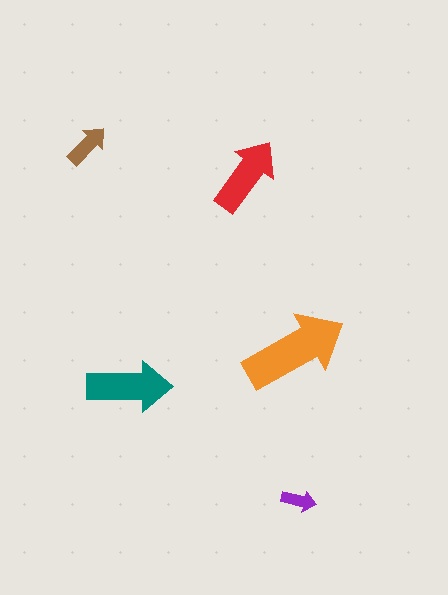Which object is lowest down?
The purple arrow is bottommost.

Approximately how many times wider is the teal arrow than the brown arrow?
About 2 times wider.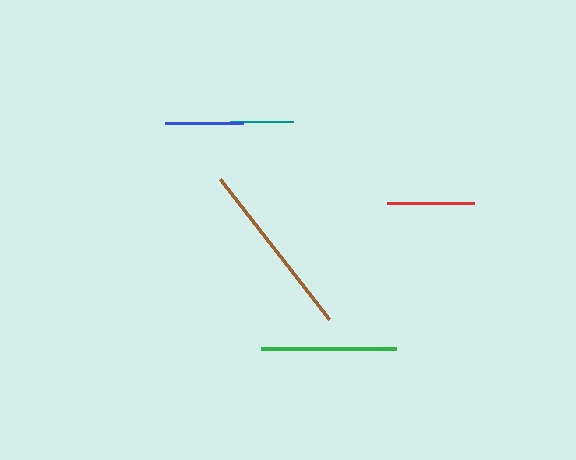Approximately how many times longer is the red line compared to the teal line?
The red line is approximately 1.4 times the length of the teal line.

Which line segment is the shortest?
The teal line is the shortest at approximately 64 pixels.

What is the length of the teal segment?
The teal segment is approximately 64 pixels long.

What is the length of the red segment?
The red segment is approximately 87 pixels long.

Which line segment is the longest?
The brown line is the longest at approximately 177 pixels.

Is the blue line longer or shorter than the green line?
The green line is longer than the blue line.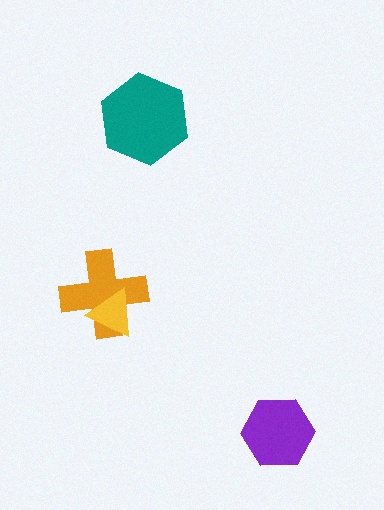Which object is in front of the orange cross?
The yellow triangle is in front of the orange cross.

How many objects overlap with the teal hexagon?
0 objects overlap with the teal hexagon.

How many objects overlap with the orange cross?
1 object overlaps with the orange cross.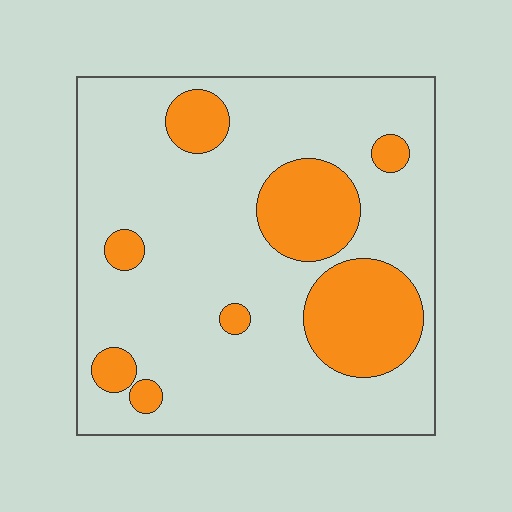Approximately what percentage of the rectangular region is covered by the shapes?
Approximately 25%.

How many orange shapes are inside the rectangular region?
8.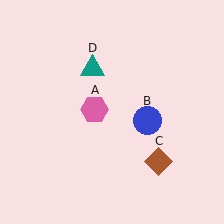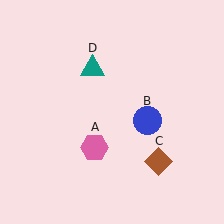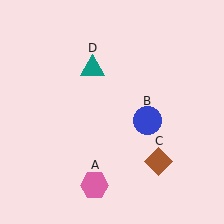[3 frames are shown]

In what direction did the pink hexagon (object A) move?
The pink hexagon (object A) moved down.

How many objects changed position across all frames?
1 object changed position: pink hexagon (object A).